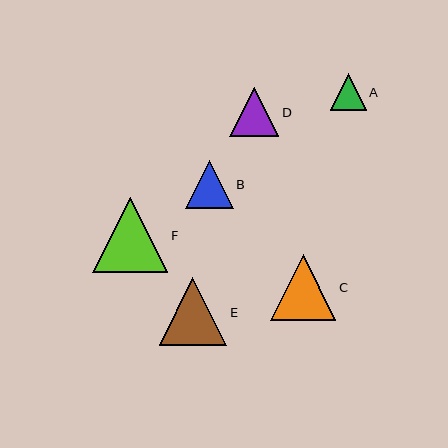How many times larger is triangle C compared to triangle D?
Triangle C is approximately 1.3 times the size of triangle D.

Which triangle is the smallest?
Triangle A is the smallest with a size of approximately 36 pixels.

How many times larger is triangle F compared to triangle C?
Triangle F is approximately 1.1 times the size of triangle C.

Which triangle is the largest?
Triangle F is the largest with a size of approximately 75 pixels.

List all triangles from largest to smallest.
From largest to smallest: F, E, C, D, B, A.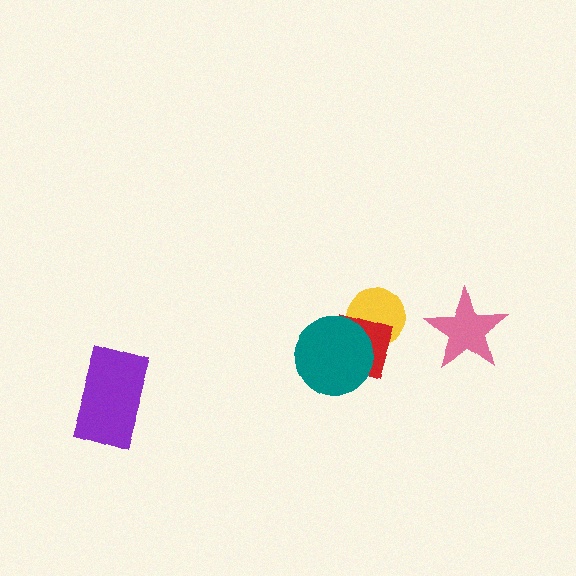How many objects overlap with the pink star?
0 objects overlap with the pink star.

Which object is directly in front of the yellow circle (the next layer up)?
The red diamond is directly in front of the yellow circle.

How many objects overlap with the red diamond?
2 objects overlap with the red diamond.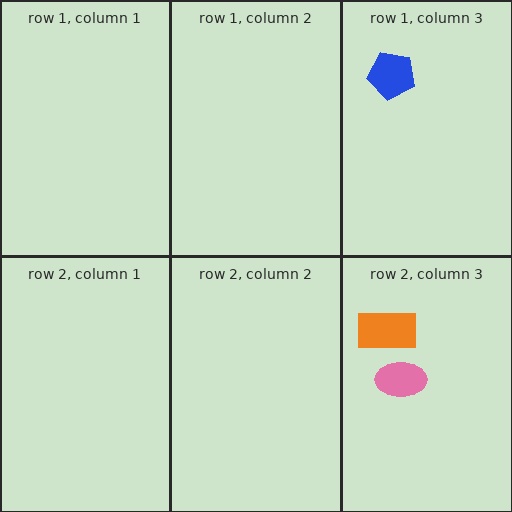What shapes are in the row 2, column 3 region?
The pink ellipse, the orange rectangle.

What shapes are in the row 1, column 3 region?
The blue pentagon.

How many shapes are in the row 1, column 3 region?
1.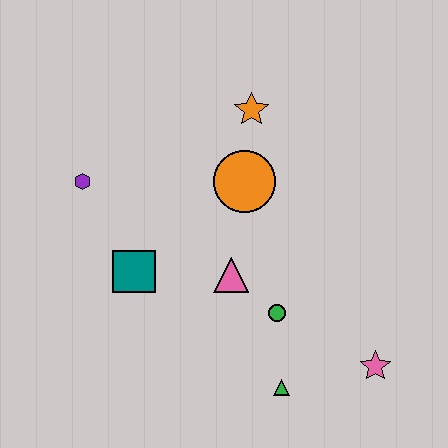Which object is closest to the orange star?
The orange circle is closest to the orange star.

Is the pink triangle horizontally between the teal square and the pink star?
Yes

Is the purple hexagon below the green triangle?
No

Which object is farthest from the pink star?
The purple hexagon is farthest from the pink star.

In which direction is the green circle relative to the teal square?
The green circle is to the right of the teal square.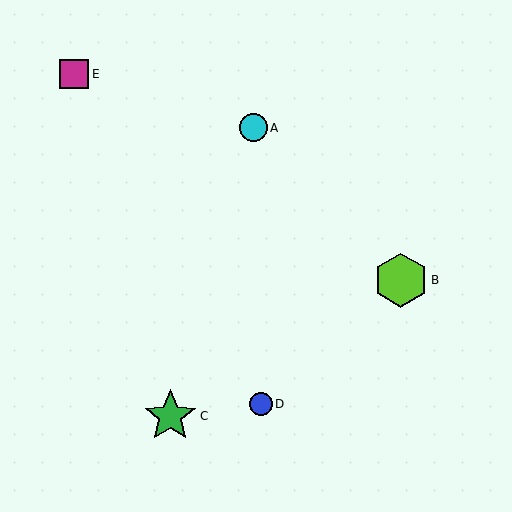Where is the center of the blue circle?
The center of the blue circle is at (261, 404).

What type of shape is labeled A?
Shape A is a cyan circle.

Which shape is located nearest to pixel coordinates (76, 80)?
The magenta square (labeled E) at (74, 74) is nearest to that location.